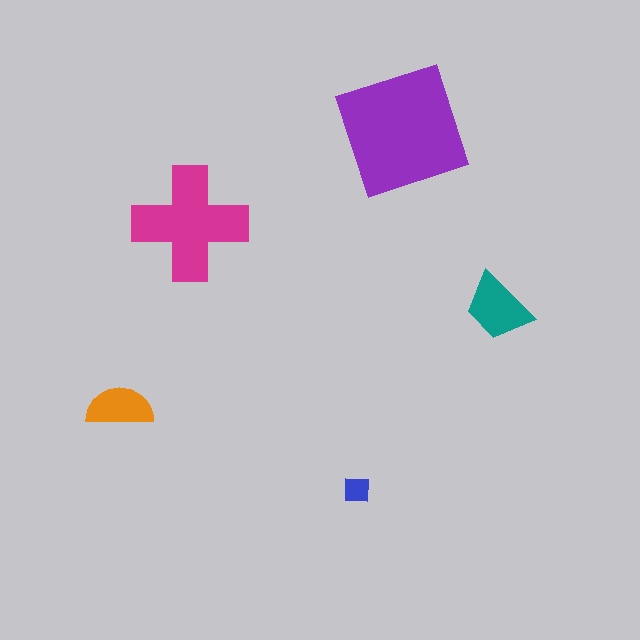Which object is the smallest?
The blue square.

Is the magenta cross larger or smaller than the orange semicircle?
Larger.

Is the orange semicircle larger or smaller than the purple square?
Smaller.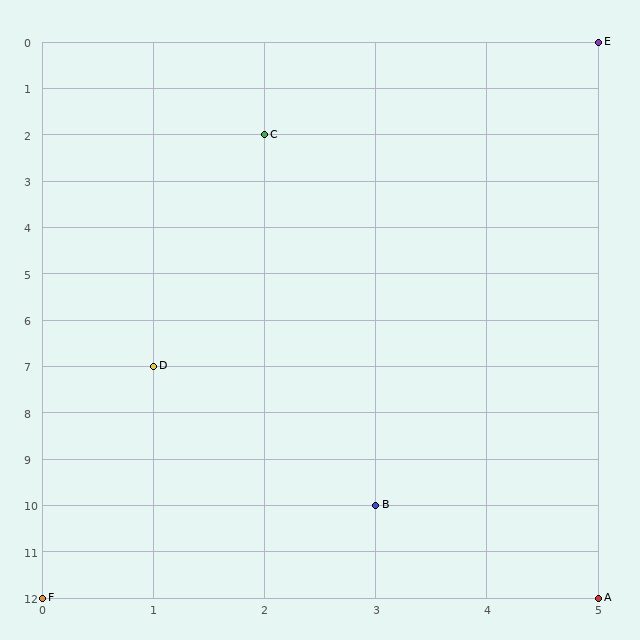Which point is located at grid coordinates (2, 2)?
Point C is at (2, 2).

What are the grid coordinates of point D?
Point D is at grid coordinates (1, 7).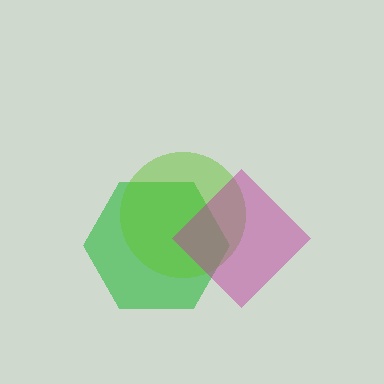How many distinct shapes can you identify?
There are 3 distinct shapes: a green hexagon, a lime circle, a magenta diamond.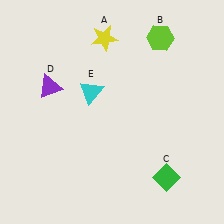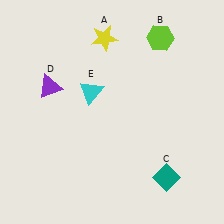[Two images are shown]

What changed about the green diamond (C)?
In Image 1, C is green. In Image 2, it changed to teal.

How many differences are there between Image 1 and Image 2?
There is 1 difference between the two images.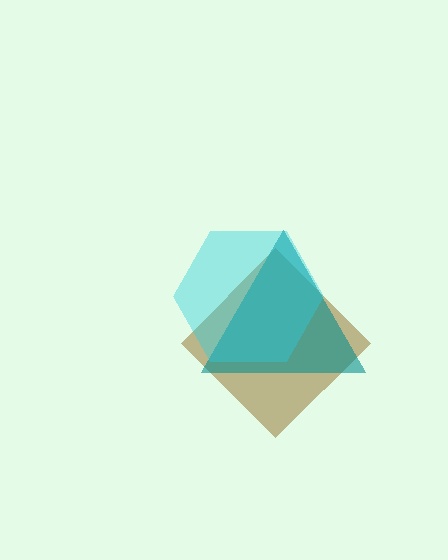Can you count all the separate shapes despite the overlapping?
Yes, there are 3 separate shapes.